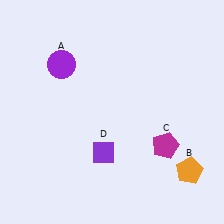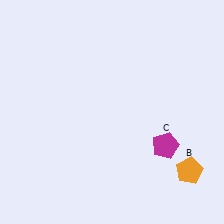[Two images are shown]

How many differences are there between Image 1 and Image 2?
There are 2 differences between the two images.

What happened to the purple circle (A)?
The purple circle (A) was removed in Image 2. It was in the top-left area of Image 1.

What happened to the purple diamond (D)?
The purple diamond (D) was removed in Image 2. It was in the bottom-left area of Image 1.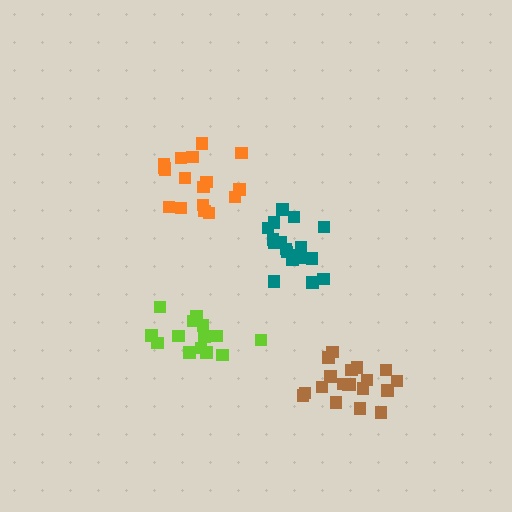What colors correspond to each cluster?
The clusters are colored: lime, orange, teal, brown.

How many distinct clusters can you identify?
There are 4 distinct clusters.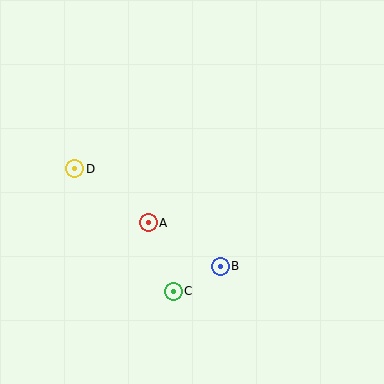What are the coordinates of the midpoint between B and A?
The midpoint between B and A is at (184, 245).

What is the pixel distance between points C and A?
The distance between C and A is 73 pixels.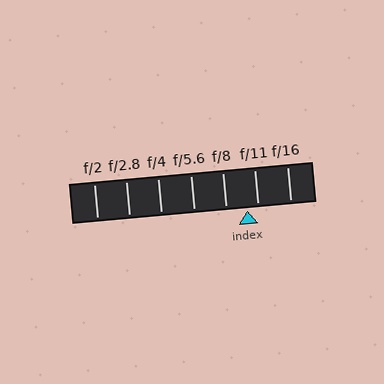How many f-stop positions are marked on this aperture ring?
There are 7 f-stop positions marked.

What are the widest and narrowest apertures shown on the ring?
The widest aperture shown is f/2 and the narrowest is f/16.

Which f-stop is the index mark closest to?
The index mark is closest to f/11.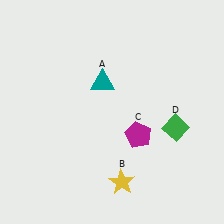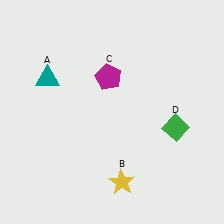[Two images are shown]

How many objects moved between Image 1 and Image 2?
2 objects moved between the two images.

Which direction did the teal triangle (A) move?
The teal triangle (A) moved left.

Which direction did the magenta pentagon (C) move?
The magenta pentagon (C) moved up.